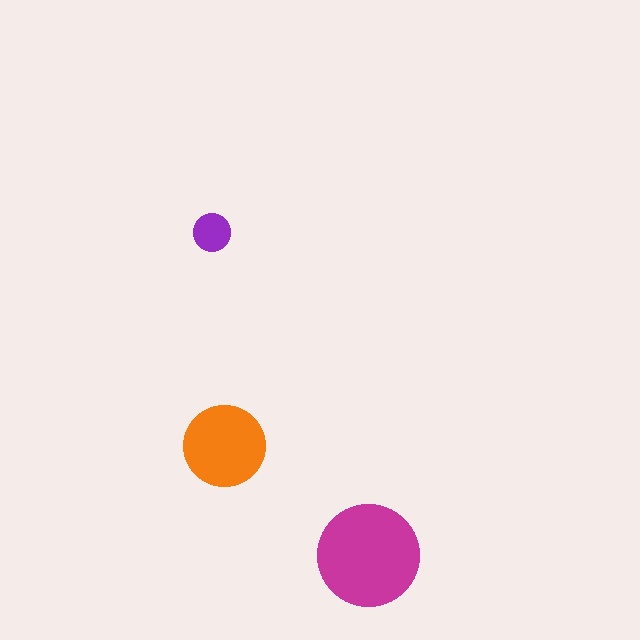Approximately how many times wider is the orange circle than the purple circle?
About 2 times wider.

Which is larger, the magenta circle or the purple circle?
The magenta one.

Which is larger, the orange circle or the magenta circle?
The magenta one.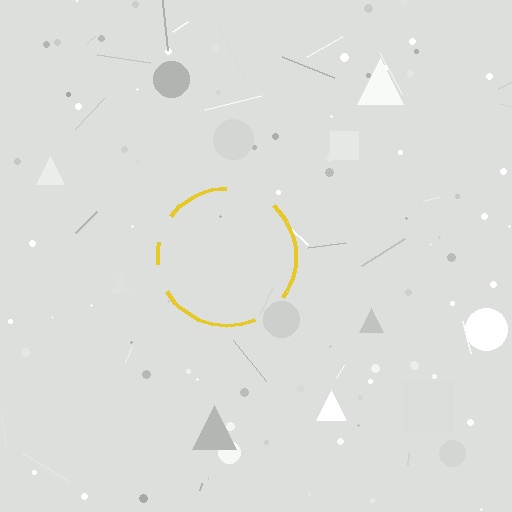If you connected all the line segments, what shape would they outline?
They would outline a circle.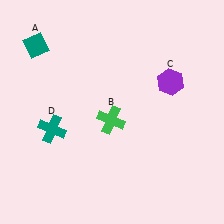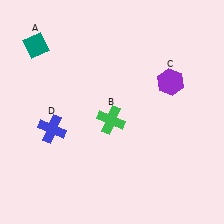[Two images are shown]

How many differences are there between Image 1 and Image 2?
There is 1 difference between the two images.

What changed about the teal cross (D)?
In Image 1, D is teal. In Image 2, it changed to blue.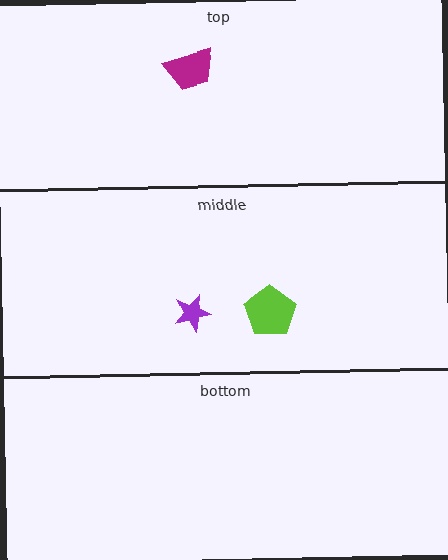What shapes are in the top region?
The magenta trapezoid.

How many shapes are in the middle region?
2.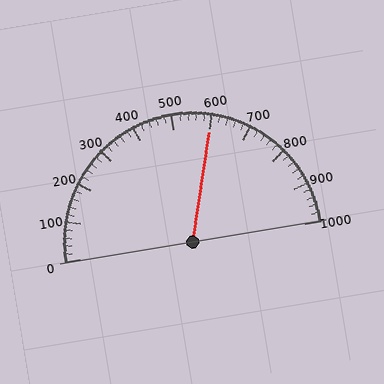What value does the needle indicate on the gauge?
The needle indicates approximately 600.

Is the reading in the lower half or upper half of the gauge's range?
The reading is in the upper half of the range (0 to 1000).